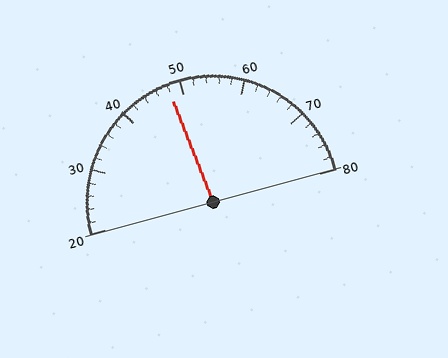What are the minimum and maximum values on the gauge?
The gauge ranges from 20 to 80.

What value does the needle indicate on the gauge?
The needle indicates approximately 48.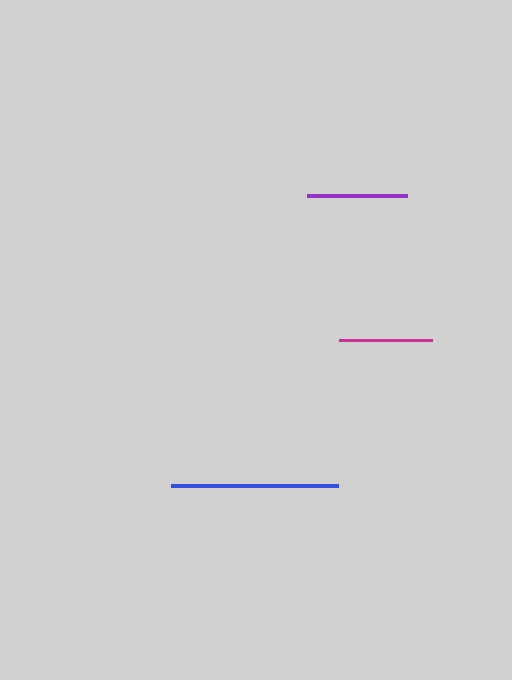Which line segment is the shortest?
The magenta line is the shortest at approximately 93 pixels.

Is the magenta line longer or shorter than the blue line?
The blue line is longer than the magenta line.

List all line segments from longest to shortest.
From longest to shortest: blue, purple, magenta.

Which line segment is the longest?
The blue line is the longest at approximately 167 pixels.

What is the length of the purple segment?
The purple segment is approximately 100 pixels long.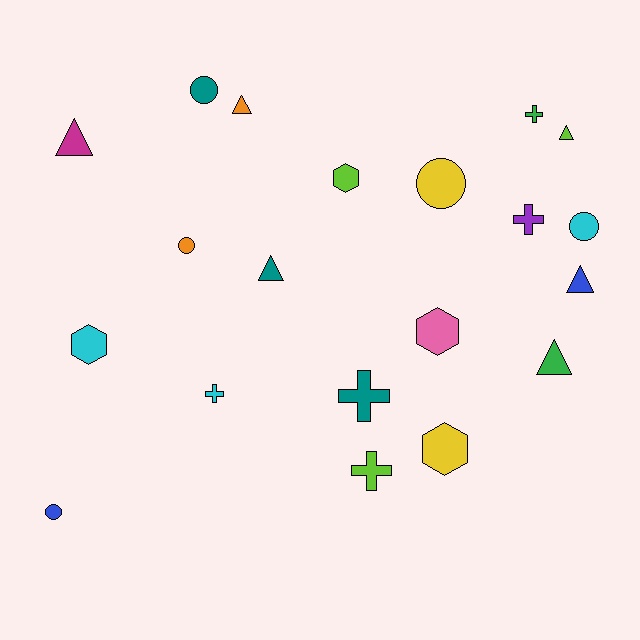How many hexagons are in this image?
There are 4 hexagons.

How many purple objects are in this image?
There is 1 purple object.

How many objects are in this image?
There are 20 objects.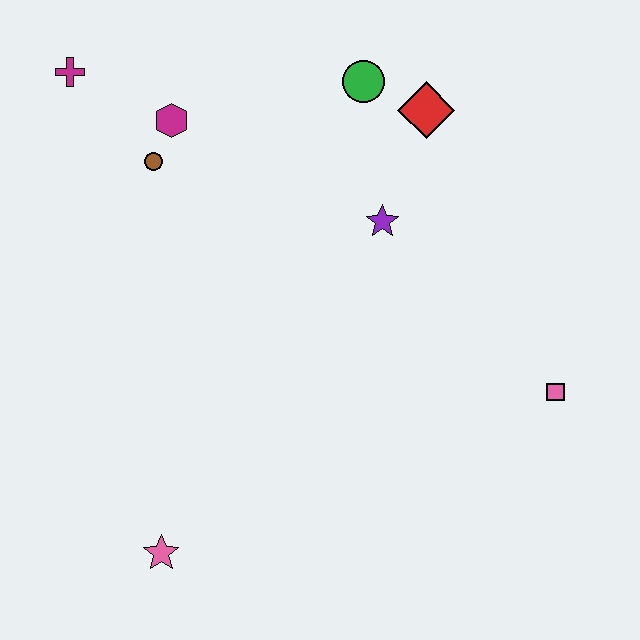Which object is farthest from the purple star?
The pink star is farthest from the purple star.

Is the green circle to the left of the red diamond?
Yes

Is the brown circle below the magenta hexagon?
Yes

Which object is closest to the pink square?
The purple star is closest to the pink square.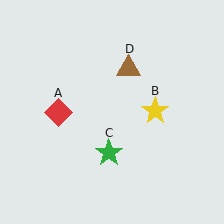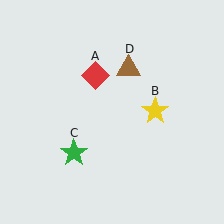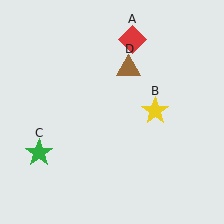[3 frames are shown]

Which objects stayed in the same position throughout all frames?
Yellow star (object B) and brown triangle (object D) remained stationary.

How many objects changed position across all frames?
2 objects changed position: red diamond (object A), green star (object C).